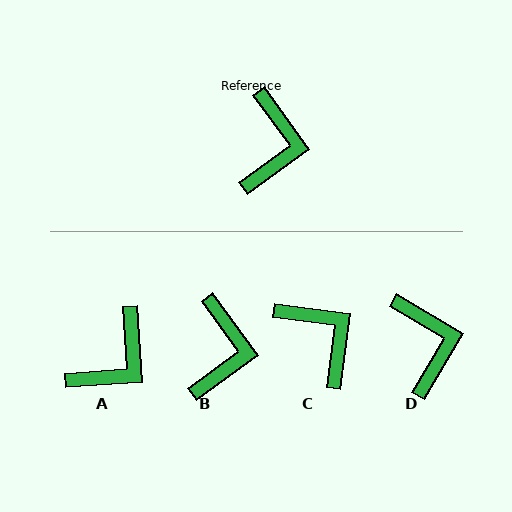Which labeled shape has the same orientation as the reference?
B.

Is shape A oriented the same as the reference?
No, it is off by about 32 degrees.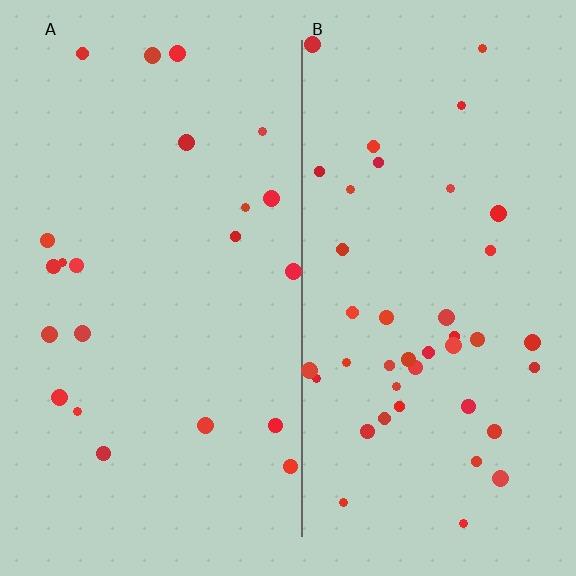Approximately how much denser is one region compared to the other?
Approximately 1.9× — region B over region A.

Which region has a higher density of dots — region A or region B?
B (the right).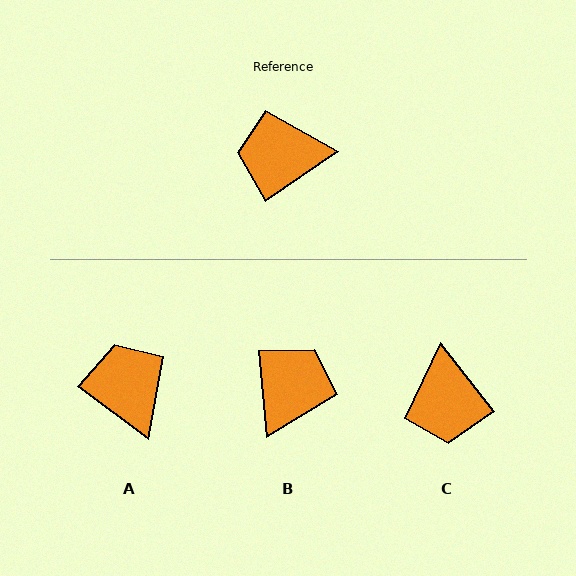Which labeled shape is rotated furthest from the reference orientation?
B, about 119 degrees away.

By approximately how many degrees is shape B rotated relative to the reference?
Approximately 119 degrees clockwise.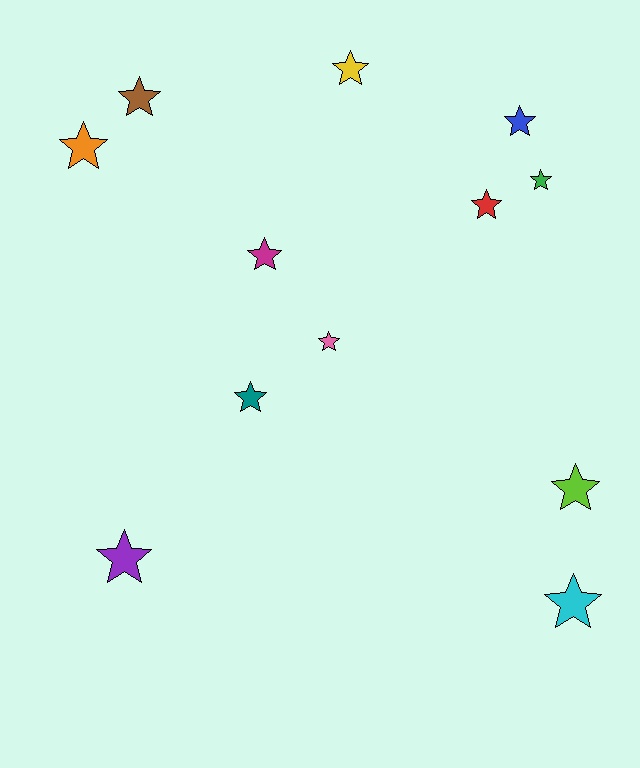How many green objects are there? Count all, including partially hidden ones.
There is 1 green object.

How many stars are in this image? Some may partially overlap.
There are 12 stars.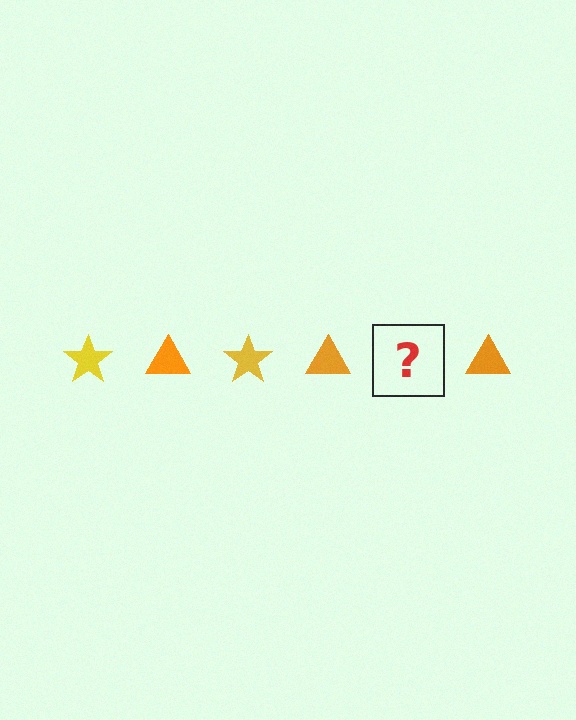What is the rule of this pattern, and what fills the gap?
The rule is that the pattern alternates between yellow star and orange triangle. The gap should be filled with a yellow star.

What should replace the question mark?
The question mark should be replaced with a yellow star.